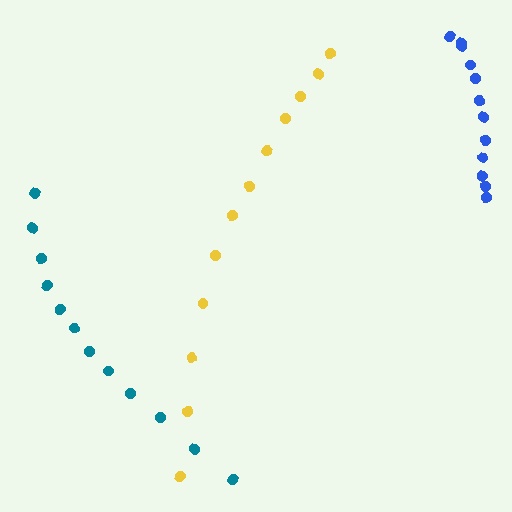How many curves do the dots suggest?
There are 3 distinct paths.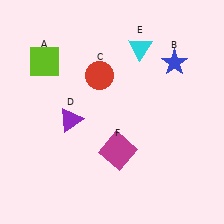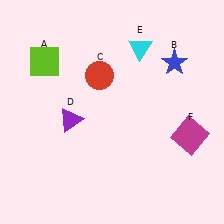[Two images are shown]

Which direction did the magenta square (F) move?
The magenta square (F) moved right.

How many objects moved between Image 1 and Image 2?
1 object moved between the two images.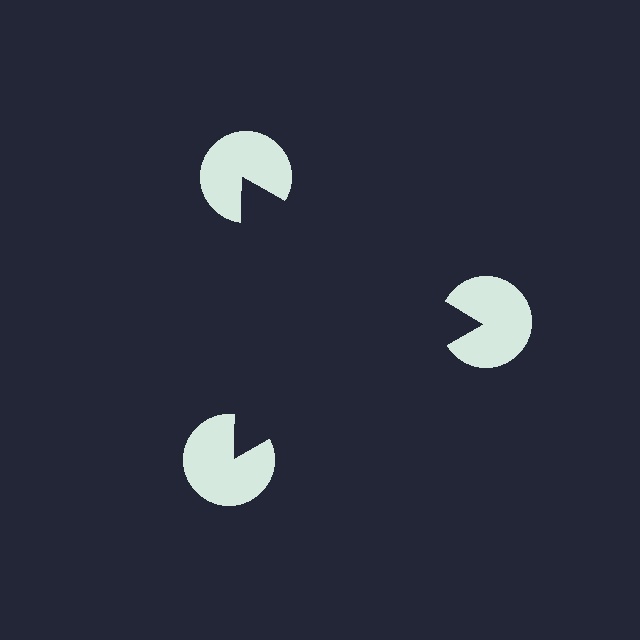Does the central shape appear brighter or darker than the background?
It typically appears slightly darker than the background, even though no actual brightness change is drawn.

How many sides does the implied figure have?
3 sides.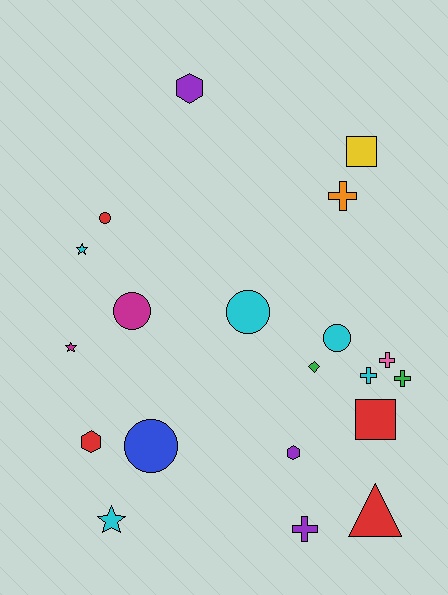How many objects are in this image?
There are 20 objects.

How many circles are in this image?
There are 5 circles.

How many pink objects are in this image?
There is 1 pink object.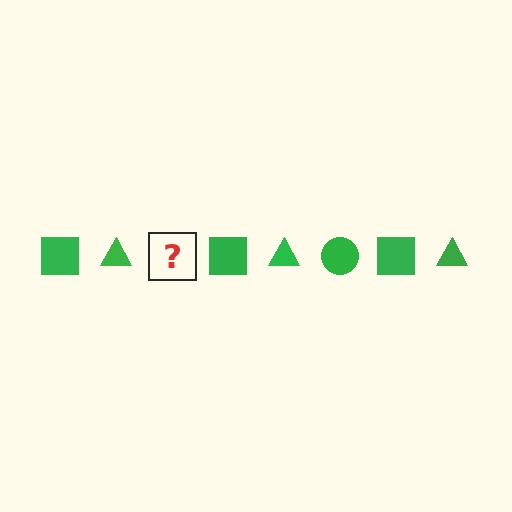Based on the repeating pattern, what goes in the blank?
The blank should be a green circle.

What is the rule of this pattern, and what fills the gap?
The rule is that the pattern cycles through square, triangle, circle shapes in green. The gap should be filled with a green circle.